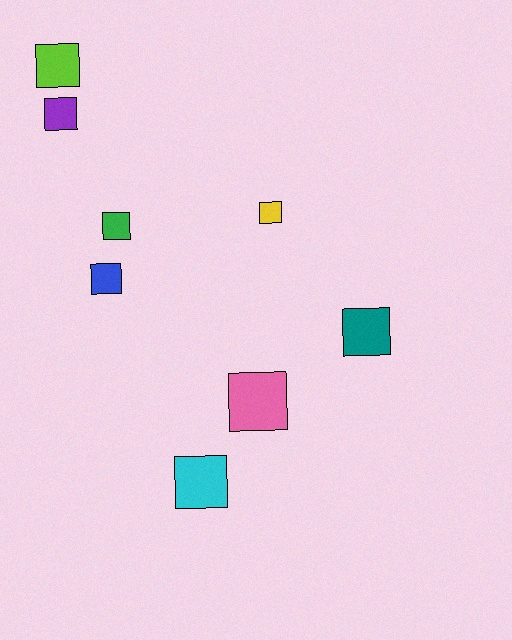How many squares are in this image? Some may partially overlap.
There are 8 squares.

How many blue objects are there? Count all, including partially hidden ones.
There is 1 blue object.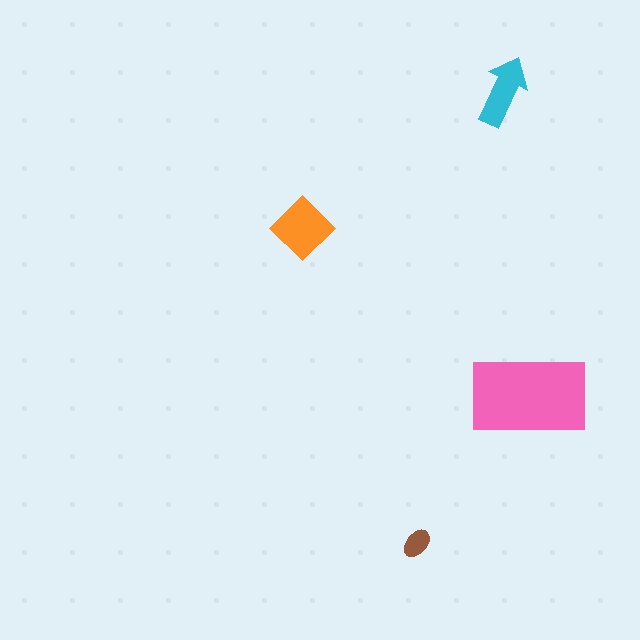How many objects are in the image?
There are 4 objects in the image.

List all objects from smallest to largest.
The brown ellipse, the cyan arrow, the orange diamond, the pink rectangle.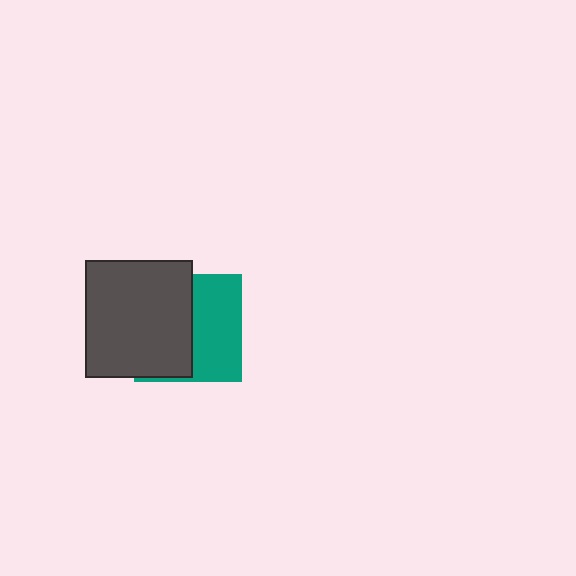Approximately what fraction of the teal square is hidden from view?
Roughly 53% of the teal square is hidden behind the dark gray rectangle.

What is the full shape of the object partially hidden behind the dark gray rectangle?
The partially hidden object is a teal square.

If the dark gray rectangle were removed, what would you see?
You would see the complete teal square.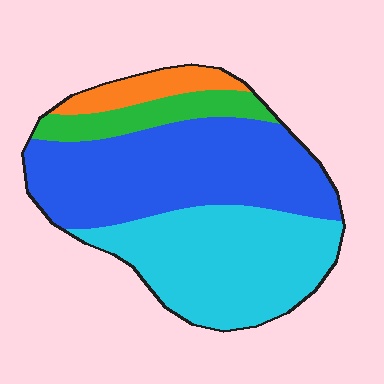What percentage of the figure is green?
Green takes up about one tenth (1/10) of the figure.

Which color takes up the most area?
Blue, at roughly 45%.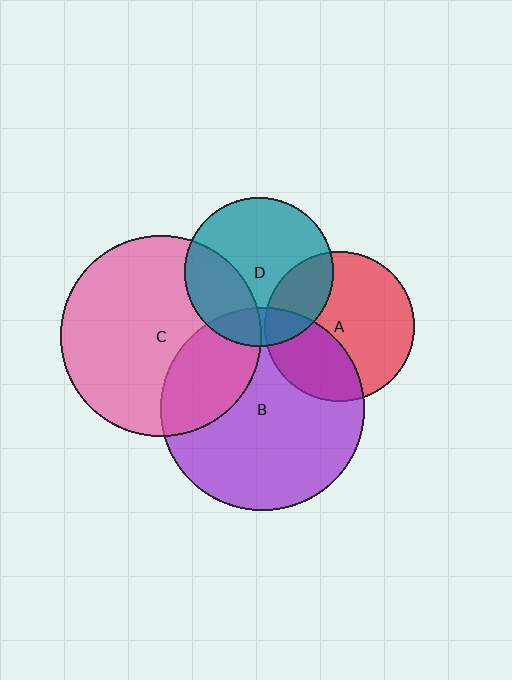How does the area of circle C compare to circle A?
Approximately 1.8 times.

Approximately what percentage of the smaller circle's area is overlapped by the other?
Approximately 15%.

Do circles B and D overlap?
Yes.